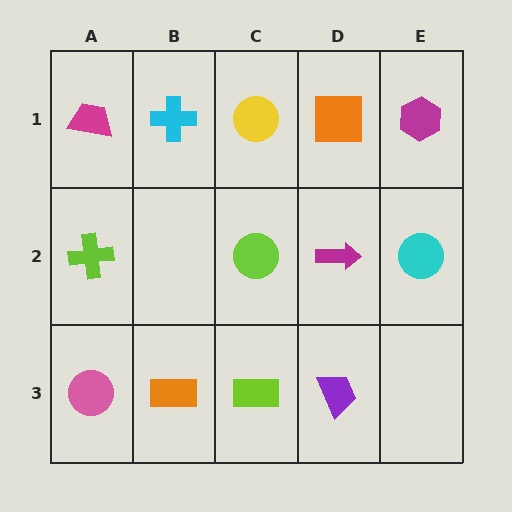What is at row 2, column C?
A lime circle.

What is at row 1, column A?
A magenta trapezoid.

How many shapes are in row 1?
5 shapes.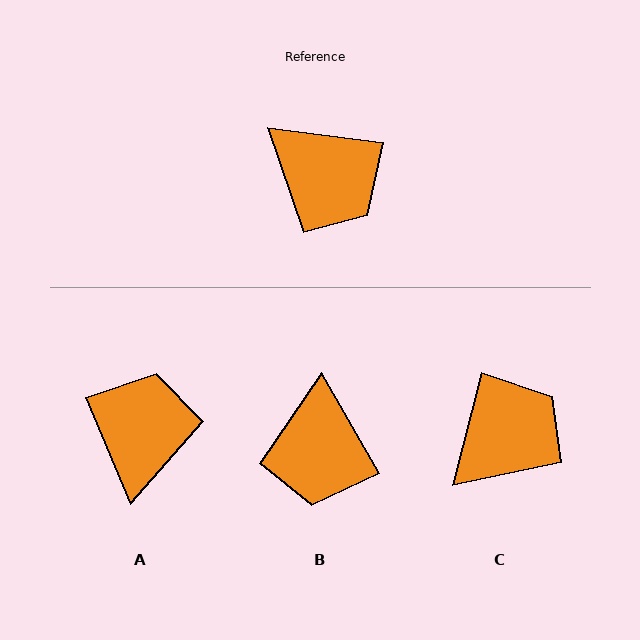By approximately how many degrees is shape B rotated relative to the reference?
Approximately 53 degrees clockwise.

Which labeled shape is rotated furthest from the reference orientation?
A, about 120 degrees away.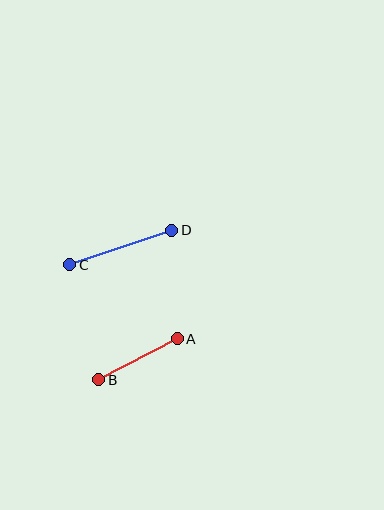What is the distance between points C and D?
The distance is approximately 108 pixels.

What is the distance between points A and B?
The distance is approximately 89 pixels.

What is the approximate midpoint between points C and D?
The midpoint is at approximately (121, 247) pixels.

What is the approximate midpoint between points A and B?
The midpoint is at approximately (138, 359) pixels.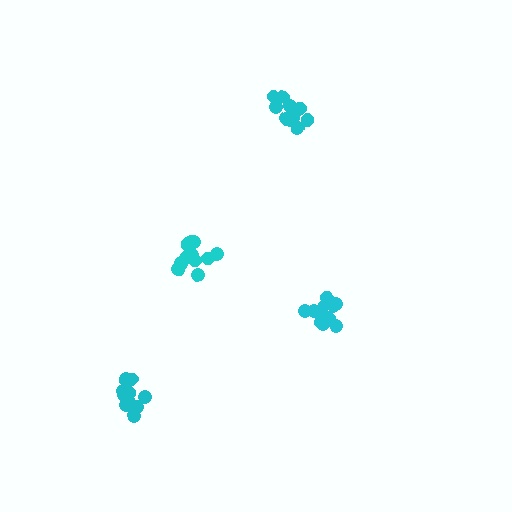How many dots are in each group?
Group 1: 11 dots, Group 2: 12 dots, Group 3: 13 dots, Group 4: 14 dots (50 total).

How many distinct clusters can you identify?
There are 4 distinct clusters.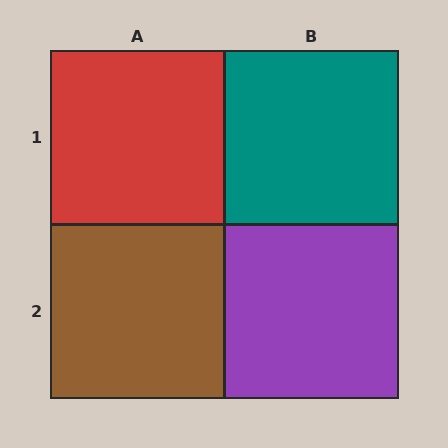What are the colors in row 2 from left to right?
Brown, purple.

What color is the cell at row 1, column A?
Red.